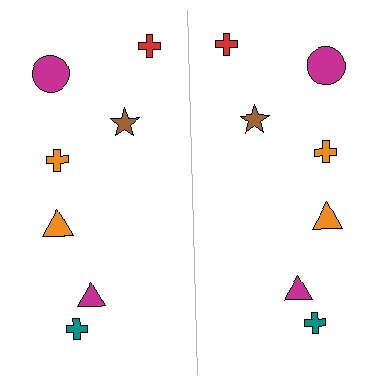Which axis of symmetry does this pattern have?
The pattern has a vertical axis of symmetry running through the center of the image.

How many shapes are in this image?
There are 14 shapes in this image.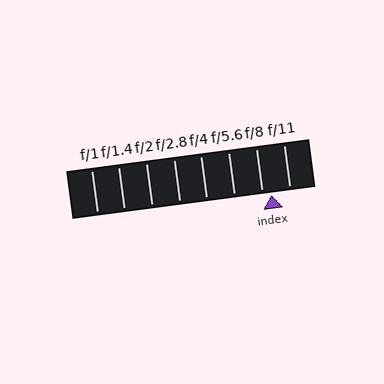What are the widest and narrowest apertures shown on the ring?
The widest aperture shown is f/1 and the narrowest is f/11.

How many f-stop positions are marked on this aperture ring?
There are 8 f-stop positions marked.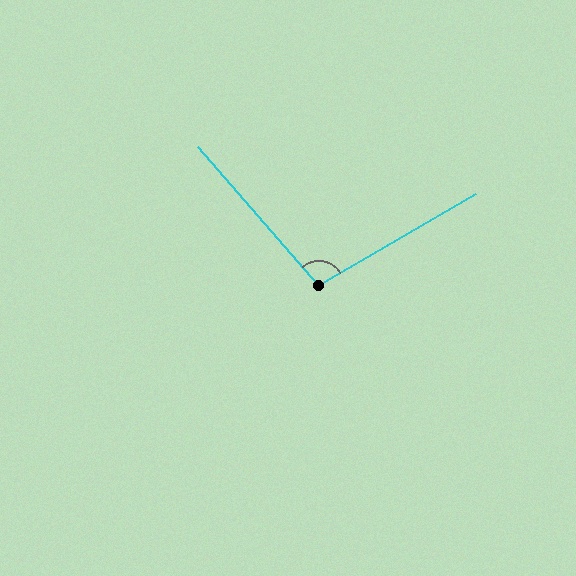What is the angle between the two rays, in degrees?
Approximately 101 degrees.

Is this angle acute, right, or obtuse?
It is obtuse.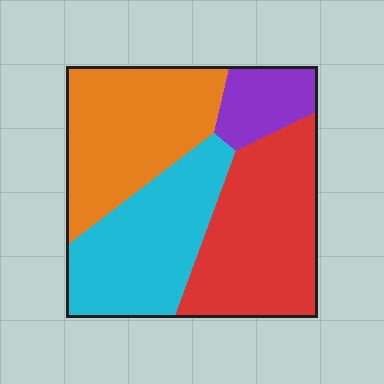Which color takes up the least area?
Purple, at roughly 10%.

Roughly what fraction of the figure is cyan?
Cyan takes up about one quarter (1/4) of the figure.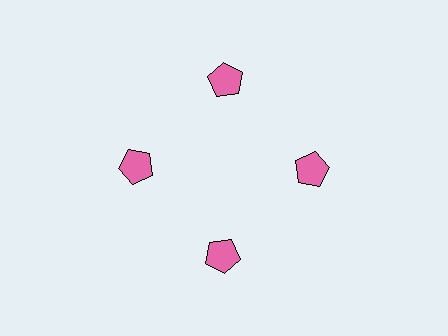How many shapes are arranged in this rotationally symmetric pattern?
There are 4 shapes, arranged in 4 groups of 1.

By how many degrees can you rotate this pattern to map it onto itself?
The pattern maps onto itself every 90 degrees of rotation.